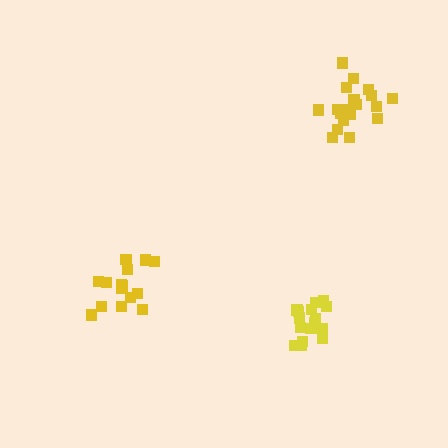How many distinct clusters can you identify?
There are 3 distinct clusters.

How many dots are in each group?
Group 1: 15 dots, Group 2: 19 dots, Group 3: 16 dots (50 total).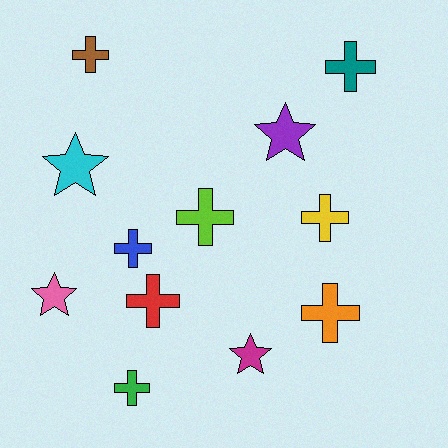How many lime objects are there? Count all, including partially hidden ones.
There is 1 lime object.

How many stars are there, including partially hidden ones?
There are 4 stars.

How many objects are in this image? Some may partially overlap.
There are 12 objects.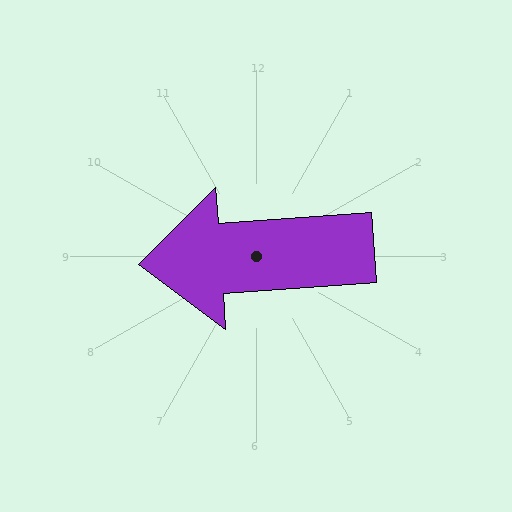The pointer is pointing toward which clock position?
Roughly 9 o'clock.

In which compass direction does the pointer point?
West.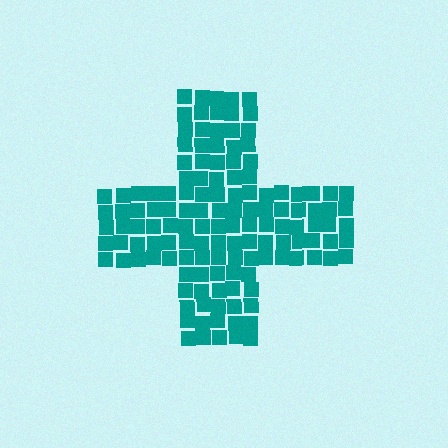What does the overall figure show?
The overall figure shows a cross.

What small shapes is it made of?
It is made of small squares.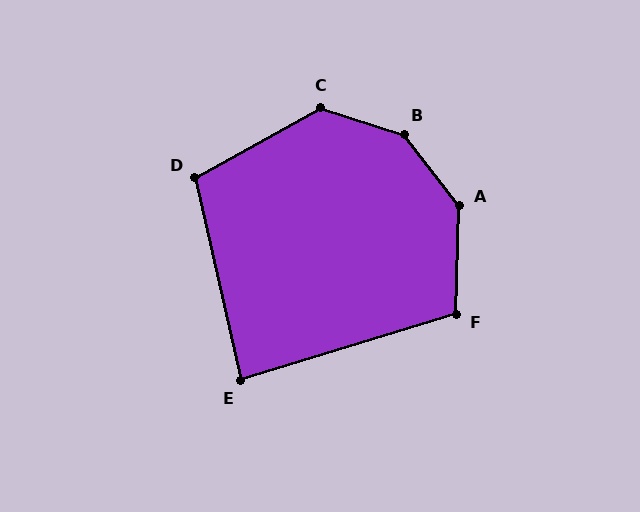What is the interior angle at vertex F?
Approximately 109 degrees (obtuse).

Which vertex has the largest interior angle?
B, at approximately 145 degrees.